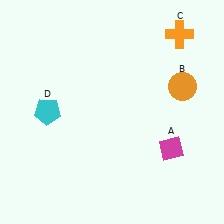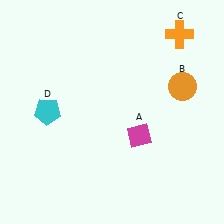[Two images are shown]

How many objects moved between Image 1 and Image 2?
1 object moved between the two images.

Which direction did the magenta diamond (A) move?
The magenta diamond (A) moved left.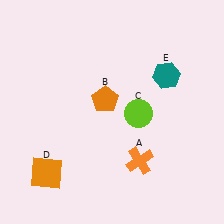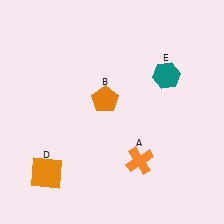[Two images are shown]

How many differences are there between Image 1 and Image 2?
There is 1 difference between the two images.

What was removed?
The lime circle (C) was removed in Image 2.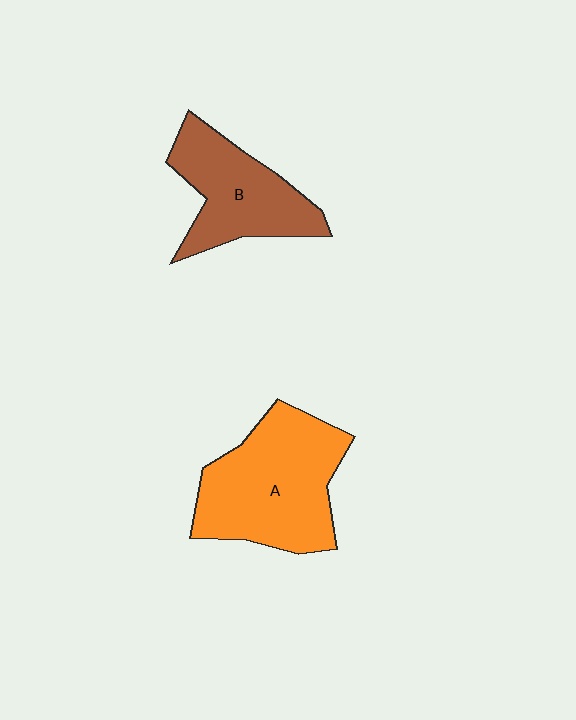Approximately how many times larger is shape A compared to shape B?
Approximately 1.4 times.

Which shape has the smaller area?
Shape B (brown).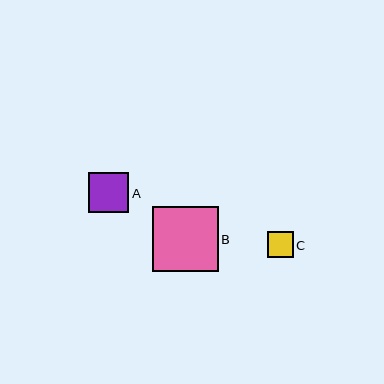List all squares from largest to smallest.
From largest to smallest: B, A, C.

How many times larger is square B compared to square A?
Square B is approximately 1.6 times the size of square A.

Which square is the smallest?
Square C is the smallest with a size of approximately 26 pixels.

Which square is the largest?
Square B is the largest with a size of approximately 66 pixels.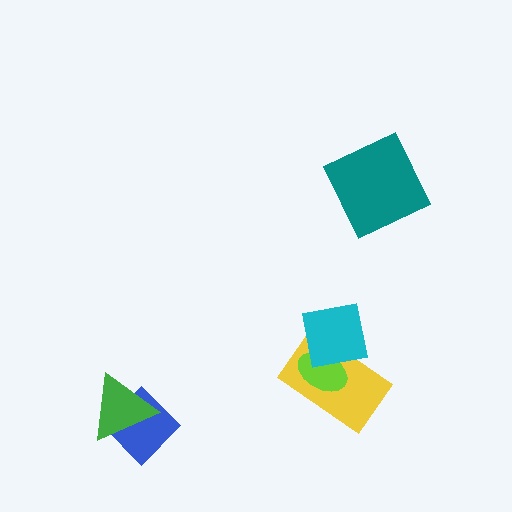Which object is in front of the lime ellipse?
The cyan square is in front of the lime ellipse.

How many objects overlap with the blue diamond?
1 object overlaps with the blue diamond.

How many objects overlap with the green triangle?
1 object overlaps with the green triangle.